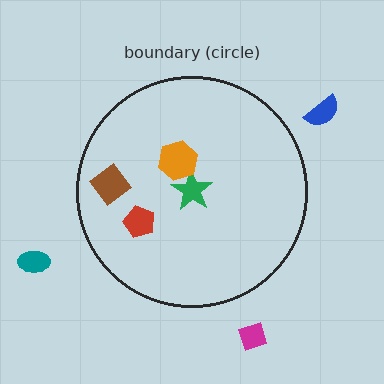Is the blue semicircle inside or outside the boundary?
Outside.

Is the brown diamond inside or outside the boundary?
Inside.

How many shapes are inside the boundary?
4 inside, 3 outside.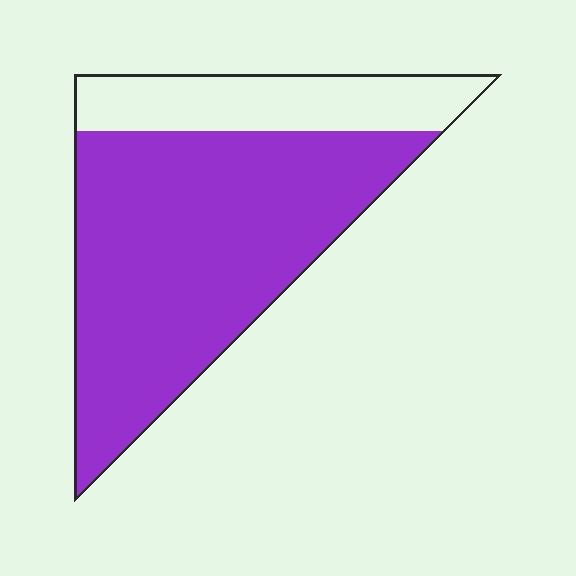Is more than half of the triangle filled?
Yes.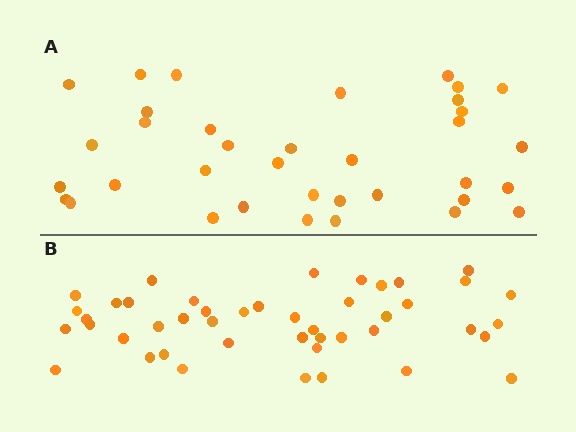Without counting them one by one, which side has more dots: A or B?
Region B (the bottom region) has more dots.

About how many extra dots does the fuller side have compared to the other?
Region B has roughly 8 or so more dots than region A.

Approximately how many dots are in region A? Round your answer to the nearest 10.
About 40 dots. (The exact count is 36, which rounds to 40.)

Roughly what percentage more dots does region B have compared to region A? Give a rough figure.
About 25% more.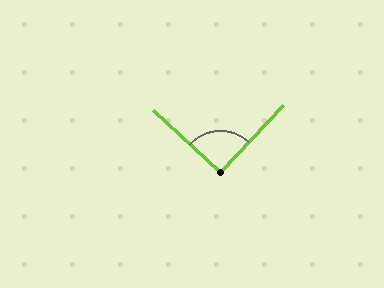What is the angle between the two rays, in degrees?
Approximately 90 degrees.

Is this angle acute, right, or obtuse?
It is approximately a right angle.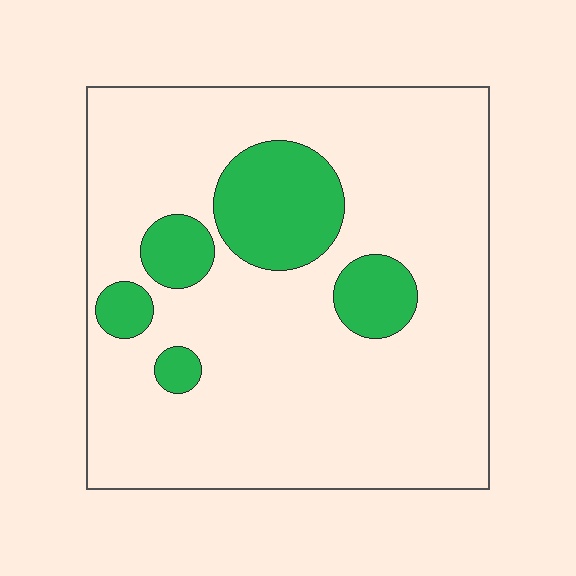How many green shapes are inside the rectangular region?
5.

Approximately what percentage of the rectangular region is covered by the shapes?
Approximately 15%.